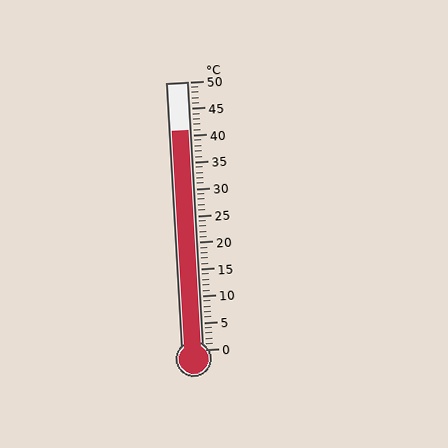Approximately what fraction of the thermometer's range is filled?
The thermometer is filled to approximately 80% of its range.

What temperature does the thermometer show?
The thermometer shows approximately 41°C.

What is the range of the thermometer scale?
The thermometer scale ranges from 0°C to 50°C.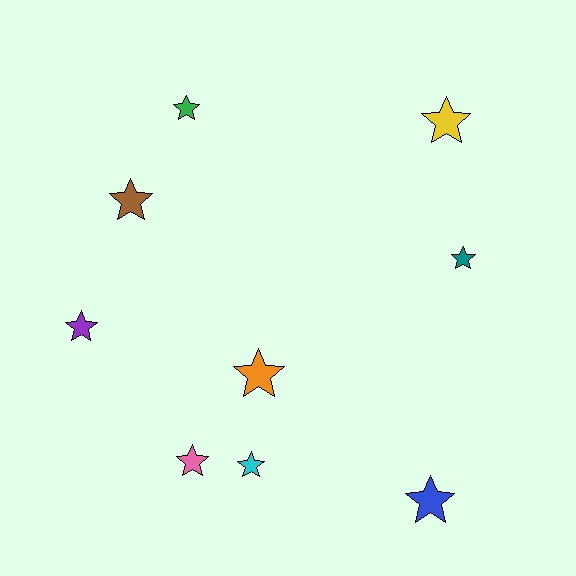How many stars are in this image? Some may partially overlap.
There are 9 stars.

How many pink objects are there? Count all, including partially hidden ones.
There is 1 pink object.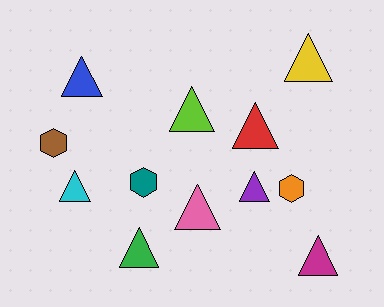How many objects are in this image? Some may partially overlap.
There are 12 objects.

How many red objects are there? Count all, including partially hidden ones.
There is 1 red object.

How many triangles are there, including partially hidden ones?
There are 9 triangles.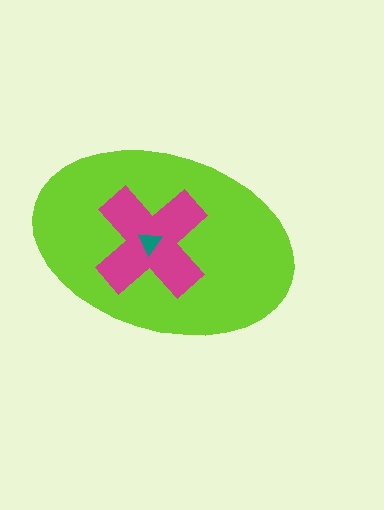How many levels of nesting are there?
3.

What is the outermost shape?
The lime ellipse.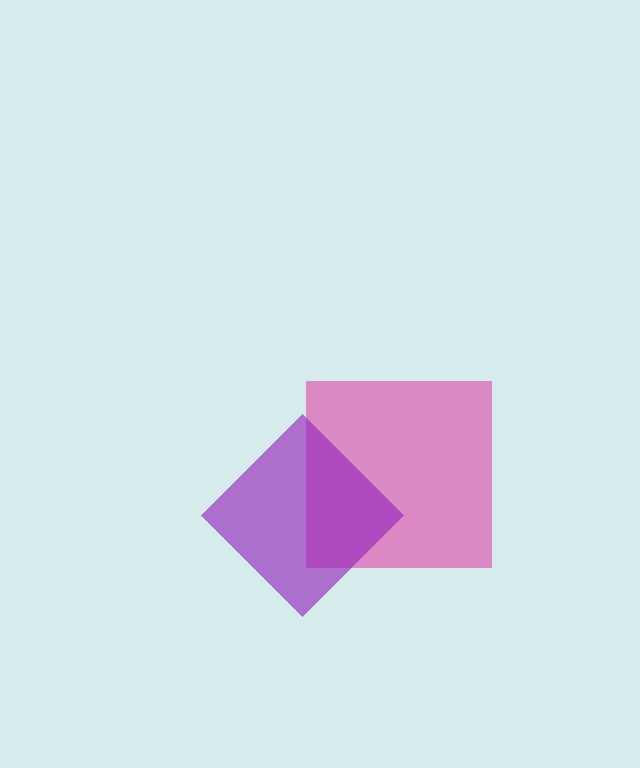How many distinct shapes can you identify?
There are 2 distinct shapes: a pink square, a purple diamond.